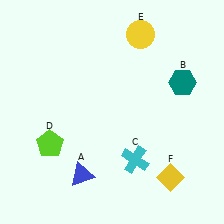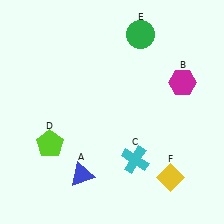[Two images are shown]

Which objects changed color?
B changed from teal to magenta. E changed from yellow to green.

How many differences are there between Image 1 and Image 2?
There are 2 differences between the two images.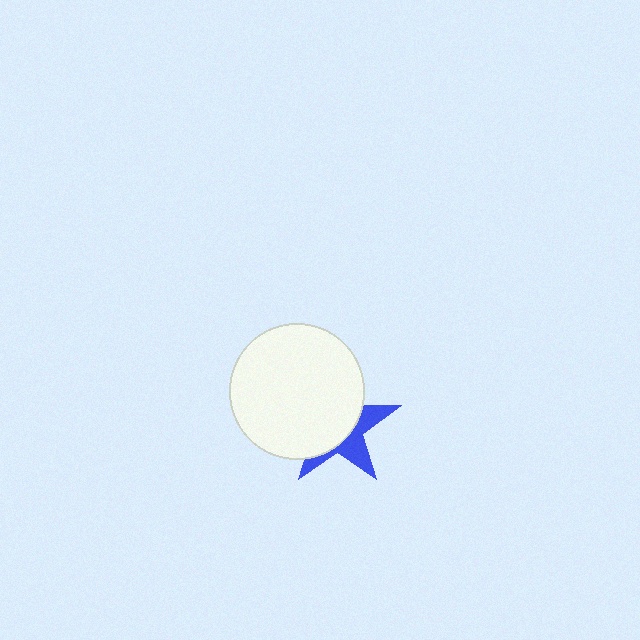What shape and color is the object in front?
The object in front is a white circle.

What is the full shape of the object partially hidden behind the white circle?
The partially hidden object is a blue star.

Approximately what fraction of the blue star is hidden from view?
Roughly 63% of the blue star is hidden behind the white circle.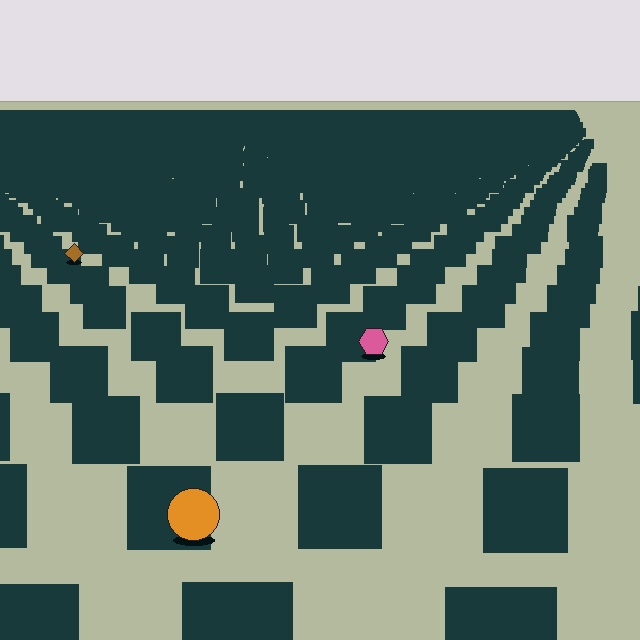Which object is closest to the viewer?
The orange circle is closest. The texture marks near it are larger and more spread out.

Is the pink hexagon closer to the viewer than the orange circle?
No. The orange circle is closer — you can tell from the texture gradient: the ground texture is coarser near it.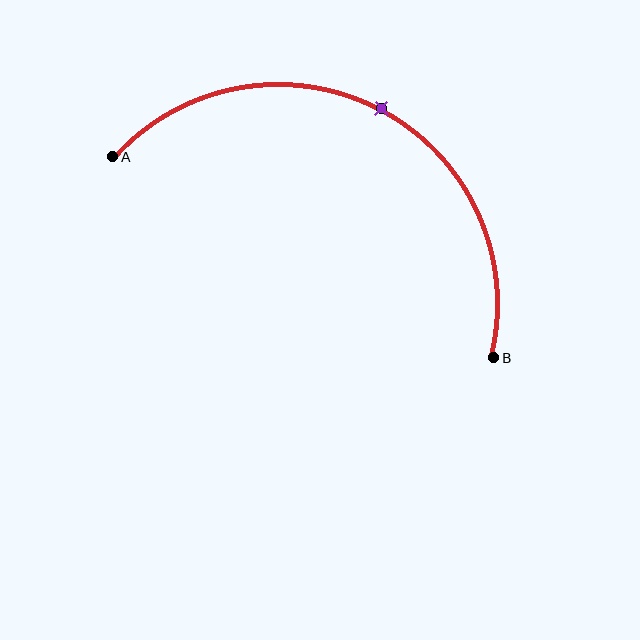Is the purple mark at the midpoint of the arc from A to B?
Yes. The purple mark lies on the arc at equal arc-length from both A and B — it is the arc midpoint.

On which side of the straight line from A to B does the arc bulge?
The arc bulges above the straight line connecting A and B.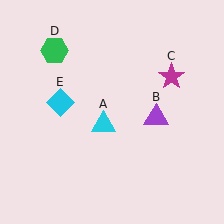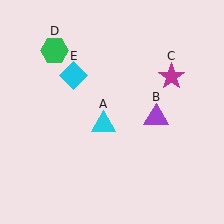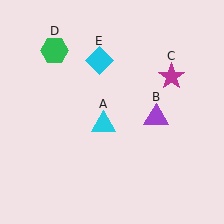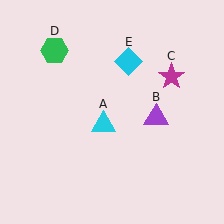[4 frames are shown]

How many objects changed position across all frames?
1 object changed position: cyan diamond (object E).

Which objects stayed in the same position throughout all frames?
Cyan triangle (object A) and purple triangle (object B) and magenta star (object C) and green hexagon (object D) remained stationary.